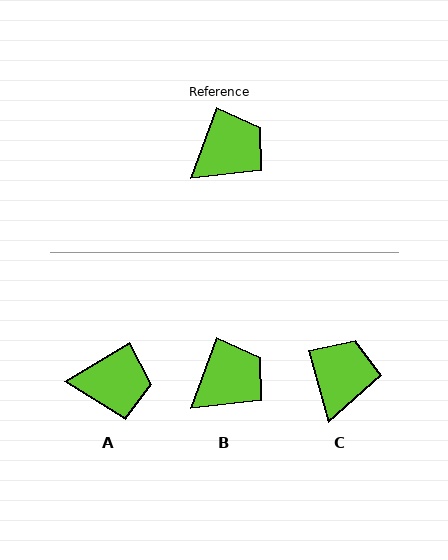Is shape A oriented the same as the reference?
No, it is off by about 38 degrees.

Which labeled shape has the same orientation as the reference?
B.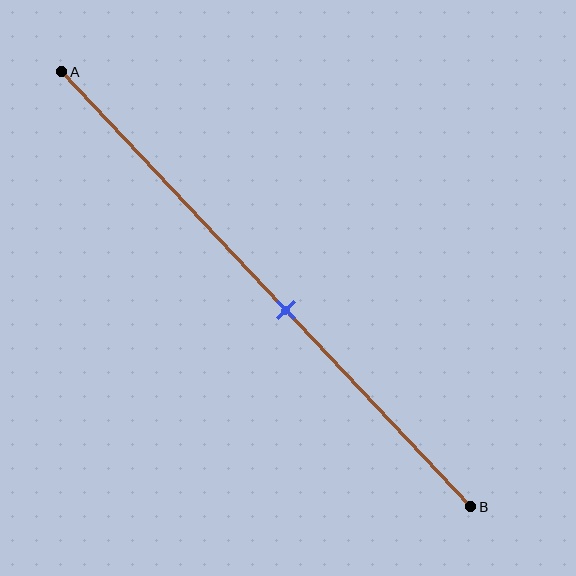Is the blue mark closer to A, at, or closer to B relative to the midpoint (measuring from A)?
The blue mark is closer to point B than the midpoint of segment AB.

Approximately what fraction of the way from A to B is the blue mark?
The blue mark is approximately 55% of the way from A to B.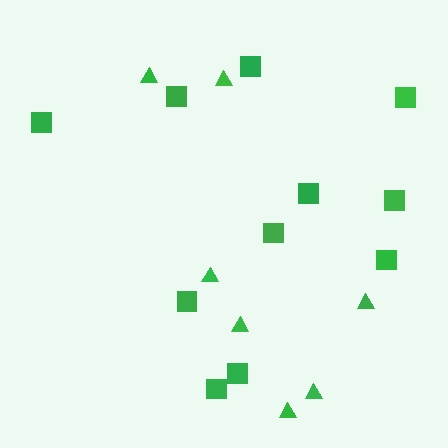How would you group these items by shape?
There are 2 groups: one group of squares (11) and one group of triangles (7).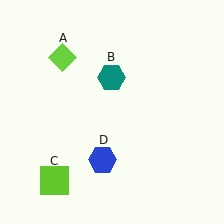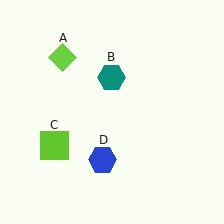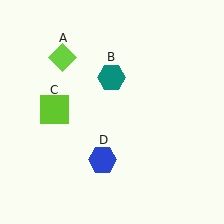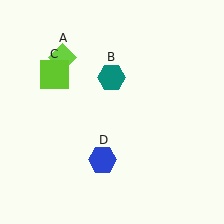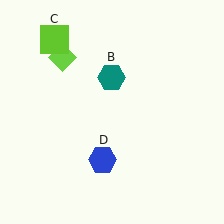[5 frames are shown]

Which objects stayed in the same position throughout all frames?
Lime diamond (object A) and teal hexagon (object B) and blue hexagon (object D) remained stationary.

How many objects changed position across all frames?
1 object changed position: lime square (object C).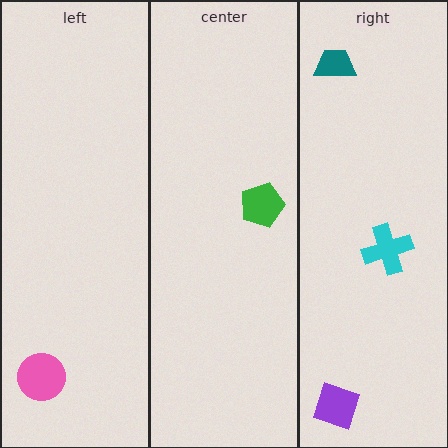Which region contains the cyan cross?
The right region.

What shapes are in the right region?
The purple diamond, the teal trapezoid, the cyan cross.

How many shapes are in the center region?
1.